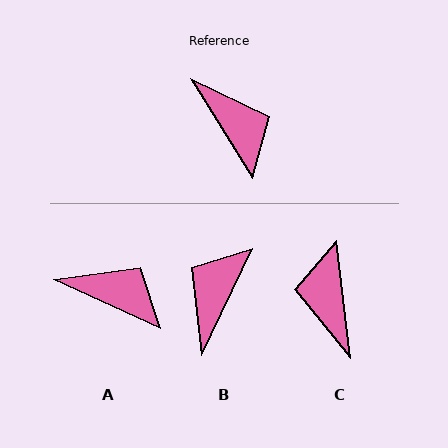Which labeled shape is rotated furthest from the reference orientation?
C, about 155 degrees away.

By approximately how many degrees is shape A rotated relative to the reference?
Approximately 34 degrees counter-clockwise.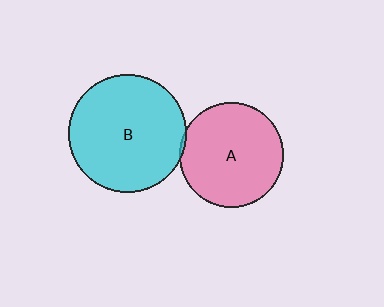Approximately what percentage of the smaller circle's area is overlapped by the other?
Approximately 5%.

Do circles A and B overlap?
Yes.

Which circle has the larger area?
Circle B (cyan).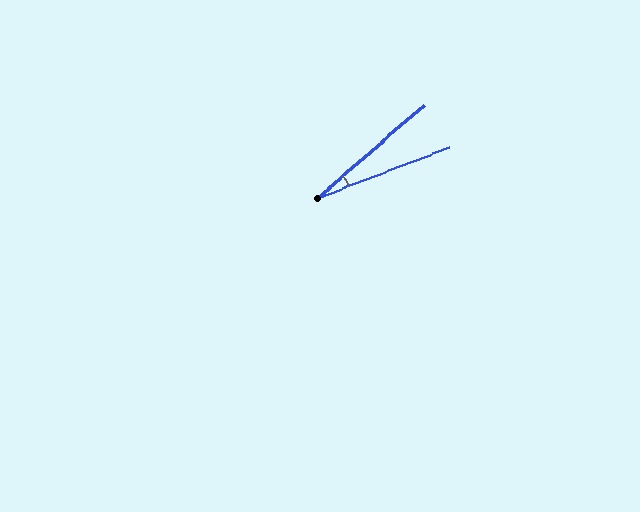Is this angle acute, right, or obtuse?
It is acute.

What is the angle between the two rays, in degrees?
Approximately 20 degrees.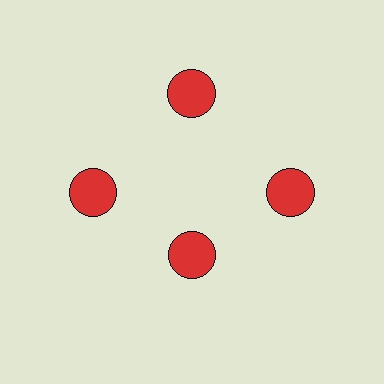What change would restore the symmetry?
The symmetry would be restored by moving it outward, back onto the ring so that all 4 circles sit at equal angles and equal distance from the center.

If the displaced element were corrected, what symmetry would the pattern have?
It would have 4-fold rotational symmetry — the pattern would map onto itself every 90 degrees.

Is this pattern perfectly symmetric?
No. The 4 red circles are arranged in a ring, but one element near the 6 o'clock position is pulled inward toward the center, breaking the 4-fold rotational symmetry.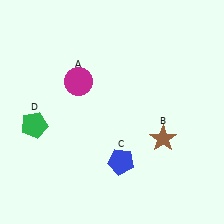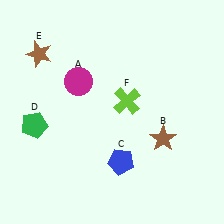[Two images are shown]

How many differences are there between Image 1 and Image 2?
There are 2 differences between the two images.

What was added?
A brown star (E), a lime cross (F) were added in Image 2.